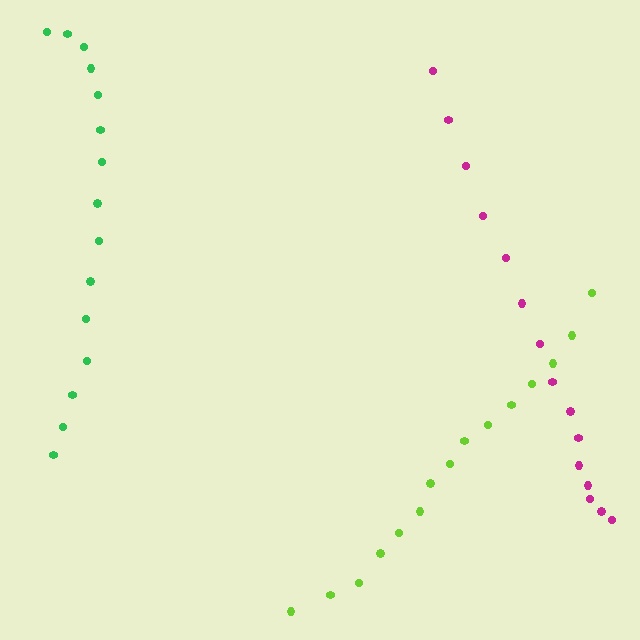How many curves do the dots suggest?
There are 3 distinct paths.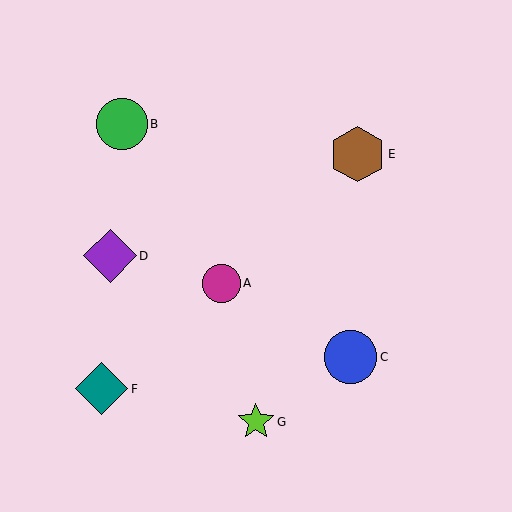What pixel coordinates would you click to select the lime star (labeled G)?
Click at (256, 422) to select the lime star G.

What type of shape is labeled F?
Shape F is a teal diamond.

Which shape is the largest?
The brown hexagon (labeled E) is the largest.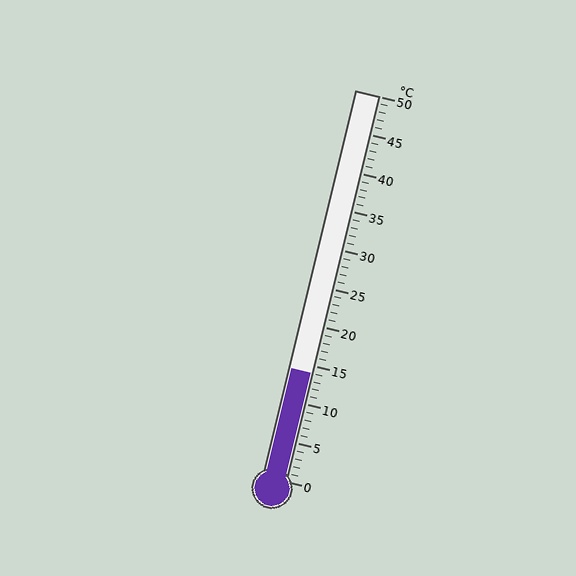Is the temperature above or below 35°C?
The temperature is below 35°C.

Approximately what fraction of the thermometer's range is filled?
The thermometer is filled to approximately 30% of its range.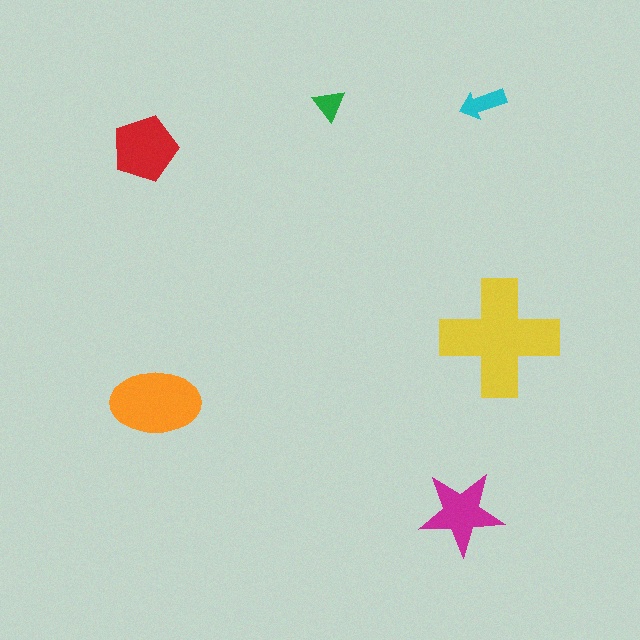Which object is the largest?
The yellow cross.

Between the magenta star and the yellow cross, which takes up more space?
The yellow cross.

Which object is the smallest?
The green triangle.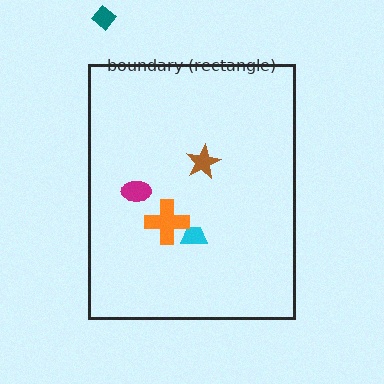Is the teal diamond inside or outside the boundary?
Outside.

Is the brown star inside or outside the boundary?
Inside.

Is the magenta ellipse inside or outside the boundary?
Inside.